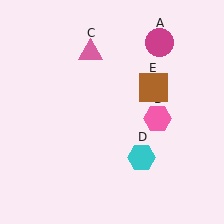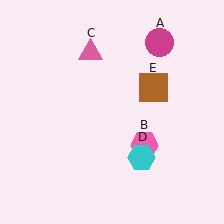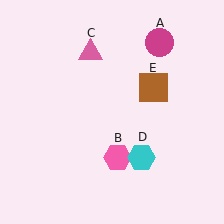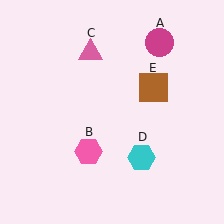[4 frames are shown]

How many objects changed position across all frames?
1 object changed position: pink hexagon (object B).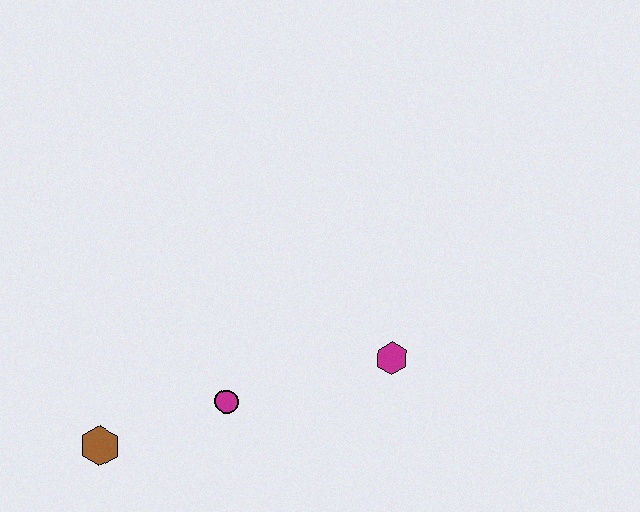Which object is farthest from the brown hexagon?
The magenta hexagon is farthest from the brown hexagon.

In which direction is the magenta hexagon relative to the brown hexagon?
The magenta hexagon is to the right of the brown hexagon.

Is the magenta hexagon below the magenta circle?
No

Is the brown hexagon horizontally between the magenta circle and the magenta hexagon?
No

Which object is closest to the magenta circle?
The brown hexagon is closest to the magenta circle.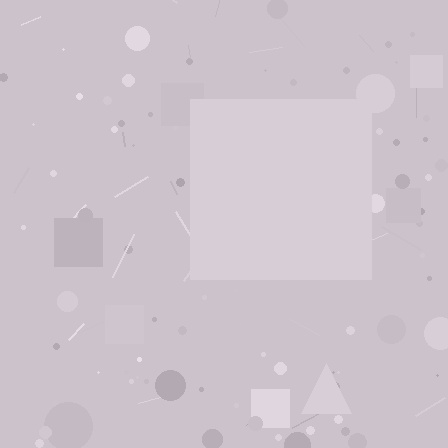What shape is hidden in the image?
A square is hidden in the image.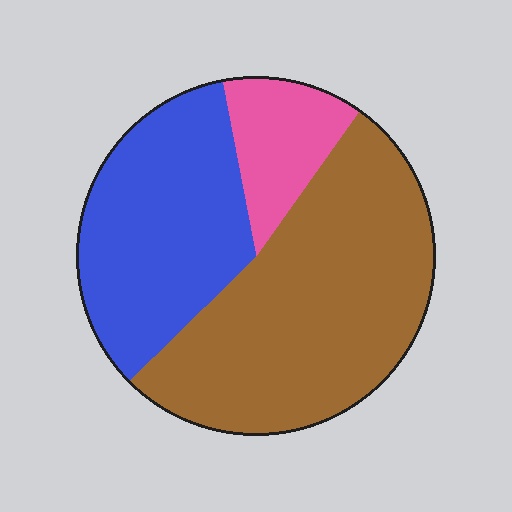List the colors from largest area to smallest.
From largest to smallest: brown, blue, pink.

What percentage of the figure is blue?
Blue covers 35% of the figure.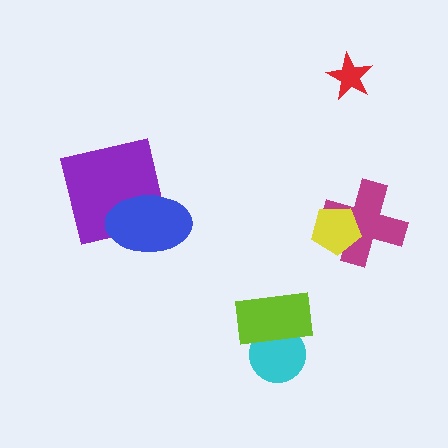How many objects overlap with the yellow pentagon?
1 object overlaps with the yellow pentagon.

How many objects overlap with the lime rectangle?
1 object overlaps with the lime rectangle.